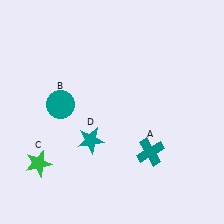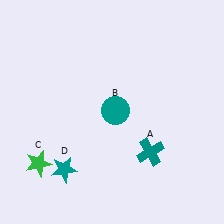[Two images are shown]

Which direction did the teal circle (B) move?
The teal circle (B) moved right.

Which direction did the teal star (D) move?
The teal star (D) moved down.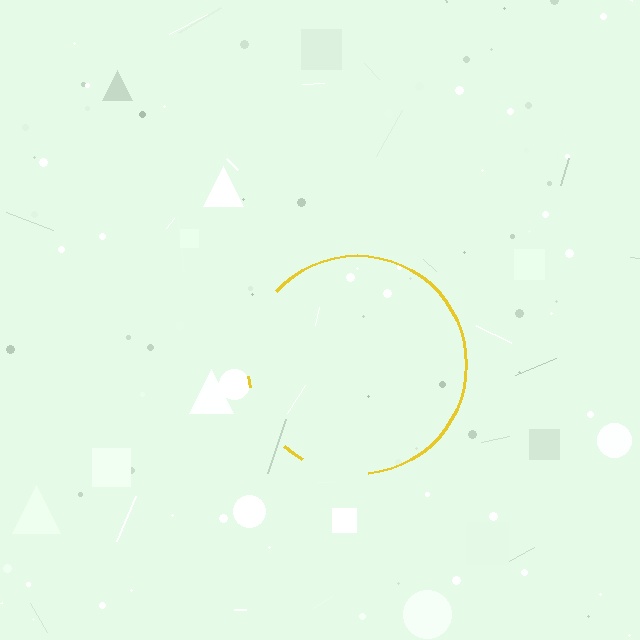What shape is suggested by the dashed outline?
The dashed outline suggests a circle.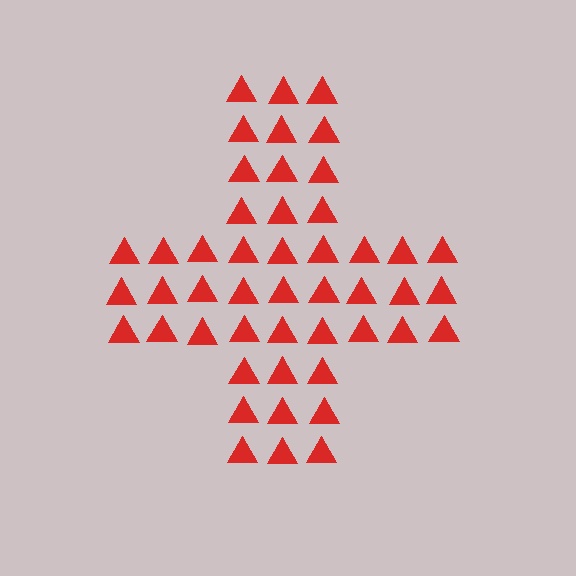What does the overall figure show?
The overall figure shows a cross.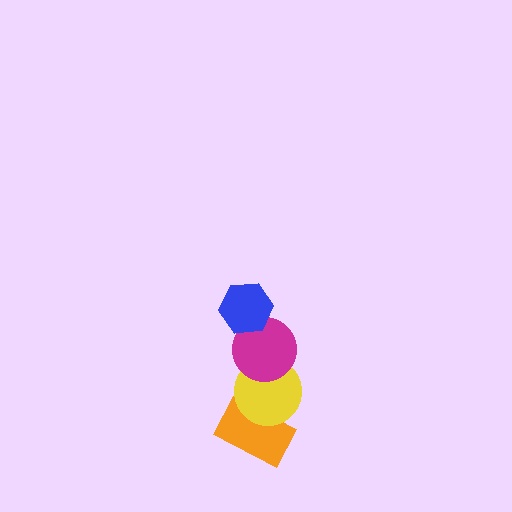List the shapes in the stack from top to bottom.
From top to bottom: the blue hexagon, the magenta circle, the yellow circle, the orange rectangle.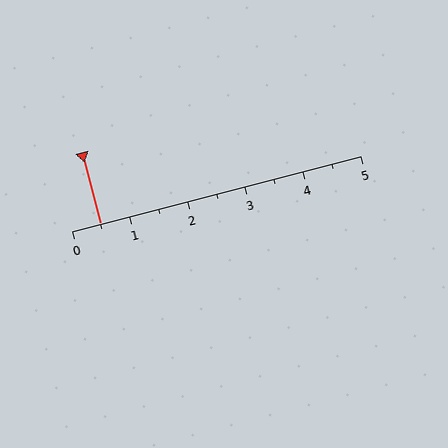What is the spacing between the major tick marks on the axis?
The major ticks are spaced 1 apart.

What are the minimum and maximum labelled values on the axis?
The axis runs from 0 to 5.